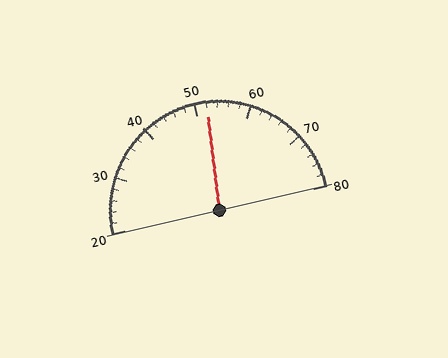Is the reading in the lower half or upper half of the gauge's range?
The reading is in the upper half of the range (20 to 80).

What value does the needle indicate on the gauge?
The needle indicates approximately 52.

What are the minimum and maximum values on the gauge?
The gauge ranges from 20 to 80.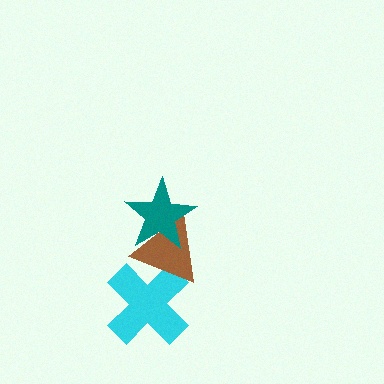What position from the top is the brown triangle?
The brown triangle is 2nd from the top.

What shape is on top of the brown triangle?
The teal star is on top of the brown triangle.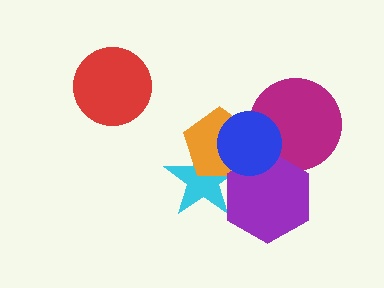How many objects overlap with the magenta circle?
2 objects overlap with the magenta circle.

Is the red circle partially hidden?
No, no other shape covers it.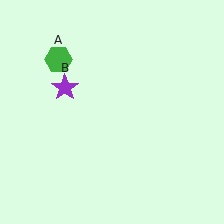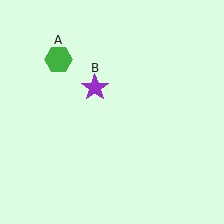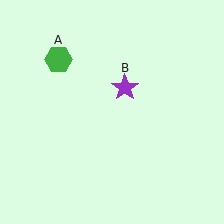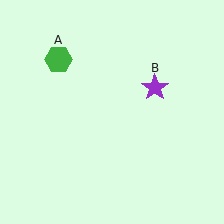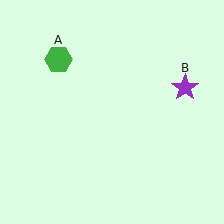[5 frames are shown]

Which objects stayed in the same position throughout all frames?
Green hexagon (object A) remained stationary.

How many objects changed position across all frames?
1 object changed position: purple star (object B).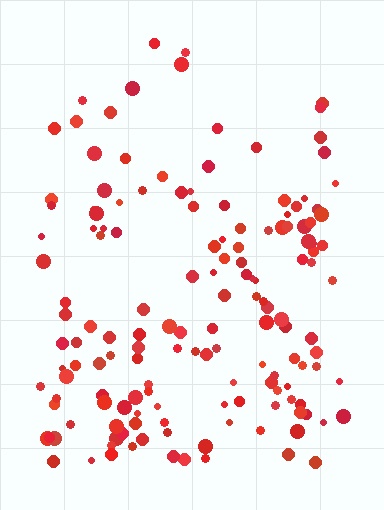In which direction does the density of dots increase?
From top to bottom, with the bottom side densest.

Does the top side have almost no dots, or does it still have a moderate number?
Still a moderate number, just noticeably fewer than the bottom.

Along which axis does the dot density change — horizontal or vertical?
Vertical.